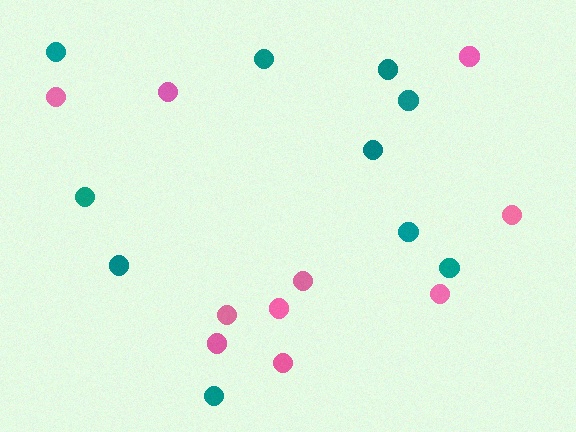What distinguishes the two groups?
There are 2 groups: one group of teal circles (10) and one group of pink circles (10).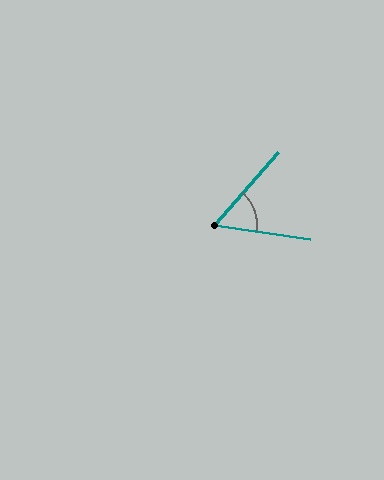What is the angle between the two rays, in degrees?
Approximately 57 degrees.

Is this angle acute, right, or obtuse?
It is acute.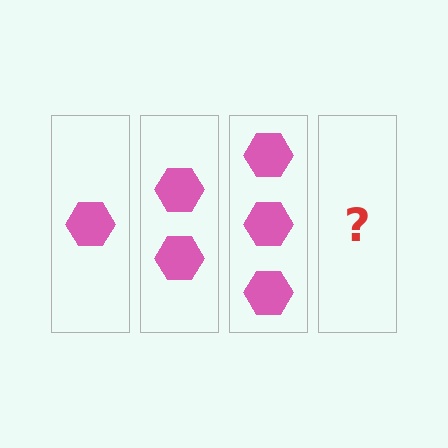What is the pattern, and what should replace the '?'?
The pattern is that each step adds one more hexagon. The '?' should be 4 hexagons.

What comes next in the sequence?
The next element should be 4 hexagons.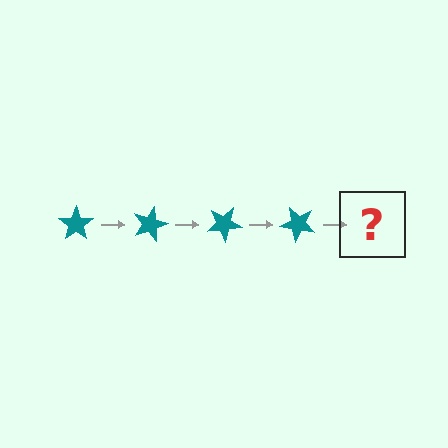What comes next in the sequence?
The next element should be a teal star rotated 60 degrees.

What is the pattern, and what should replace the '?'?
The pattern is that the star rotates 15 degrees each step. The '?' should be a teal star rotated 60 degrees.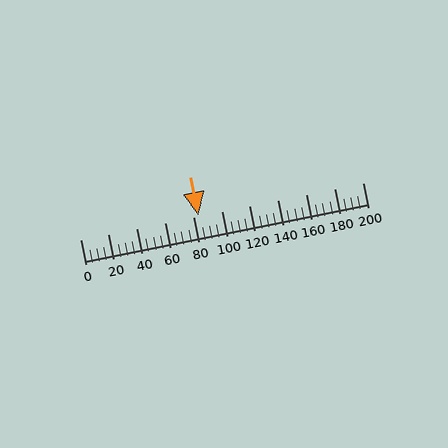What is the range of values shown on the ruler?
The ruler shows values from 0 to 200.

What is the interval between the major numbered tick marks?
The major tick marks are spaced 20 units apart.